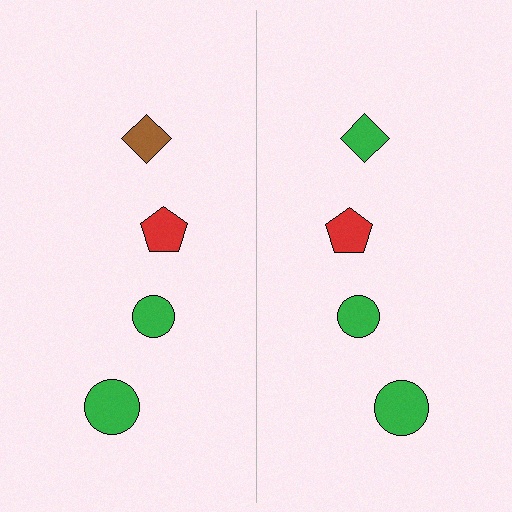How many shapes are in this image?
There are 8 shapes in this image.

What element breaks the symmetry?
The green diamond on the right side breaks the symmetry — its mirror counterpart is brown.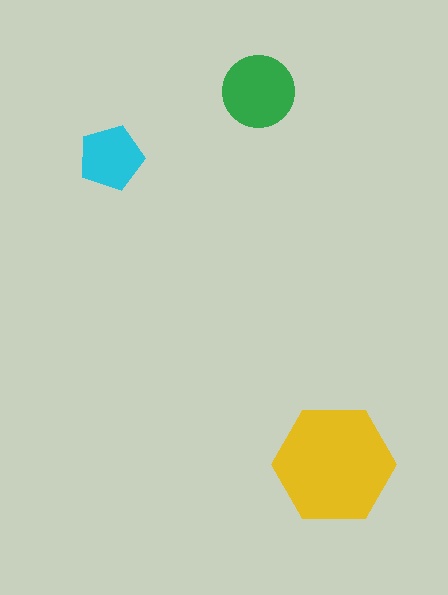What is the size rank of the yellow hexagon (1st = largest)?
1st.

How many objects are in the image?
There are 3 objects in the image.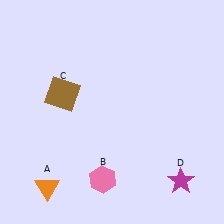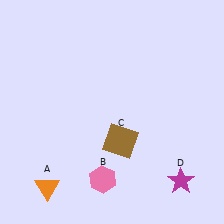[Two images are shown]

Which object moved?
The brown square (C) moved right.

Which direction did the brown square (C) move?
The brown square (C) moved right.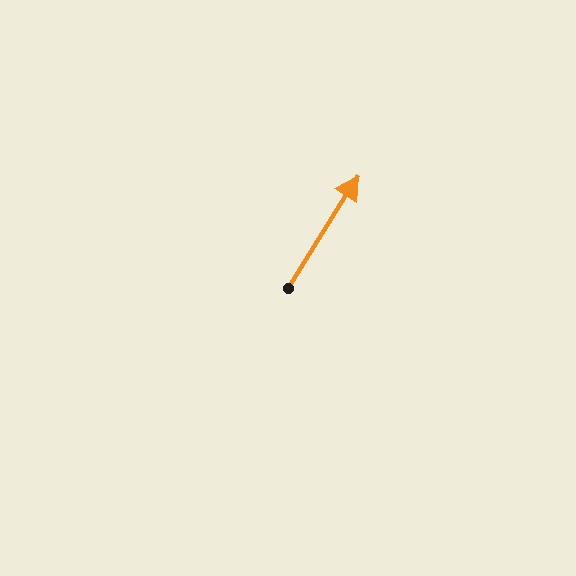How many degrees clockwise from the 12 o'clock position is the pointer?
Approximately 32 degrees.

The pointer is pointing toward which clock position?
Roughly 1 o'clock.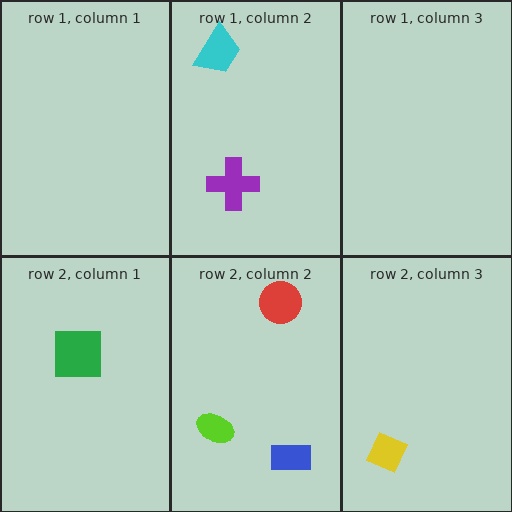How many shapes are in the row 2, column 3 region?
1.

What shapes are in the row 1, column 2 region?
The cyan trapezoid, the purple cross.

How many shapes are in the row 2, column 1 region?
1.